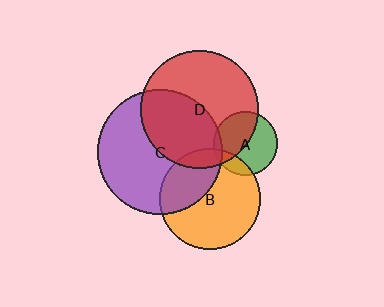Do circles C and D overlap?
Yes.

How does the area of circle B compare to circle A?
Approximately 2.5 times.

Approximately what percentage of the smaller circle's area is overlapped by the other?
Approximately 45%.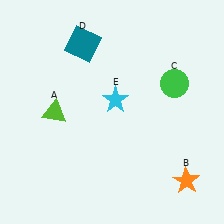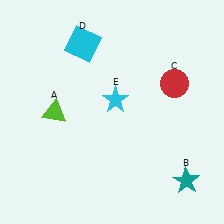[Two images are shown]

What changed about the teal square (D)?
In Image 1, D is teal. In Image 2, it changed to cyan.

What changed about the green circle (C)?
In Image 1, C is green. In Image 2, it changed to red.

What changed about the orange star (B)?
In Image 1, B is orange. In Image 2, it changed to teal.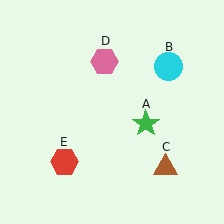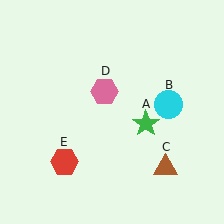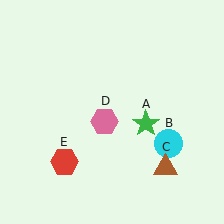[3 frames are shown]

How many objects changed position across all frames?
2 objects changed position: cyan circle (object B), pink hexagon (object D).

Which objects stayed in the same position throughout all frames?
Green star (object A) and brown triangle (object C) and red hexagon (object E) remained stationary.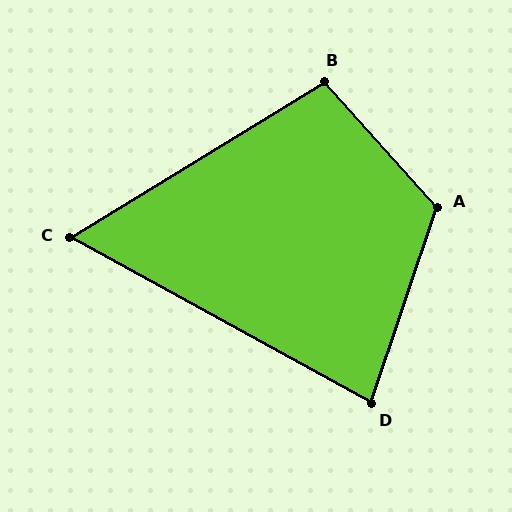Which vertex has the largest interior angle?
A, at approximately 120 degrees.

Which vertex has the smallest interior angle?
C, at approximately 60 degrees.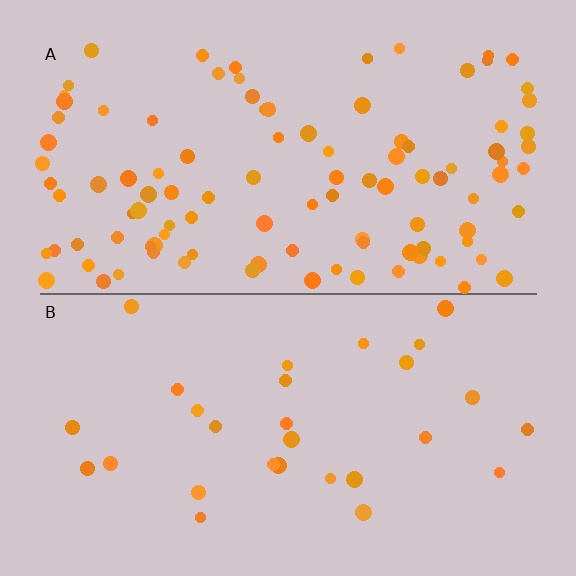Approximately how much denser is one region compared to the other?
Approximately 3.6× — region A over region B.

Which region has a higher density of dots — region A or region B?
A (the top).